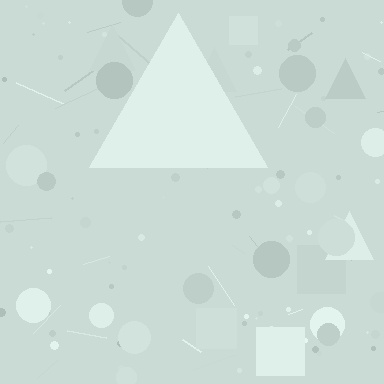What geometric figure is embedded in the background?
A triangle is embedded in the background.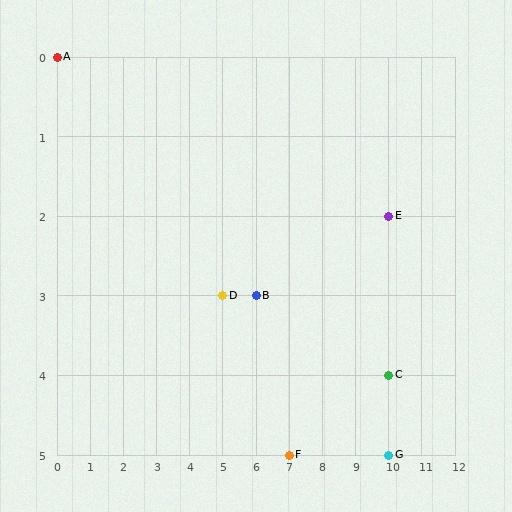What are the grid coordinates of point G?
Point G is at grid coordinates (10, 5).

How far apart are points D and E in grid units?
Points D and E are 5 columns and 1 row apart (about 5.1 grid units diagonally).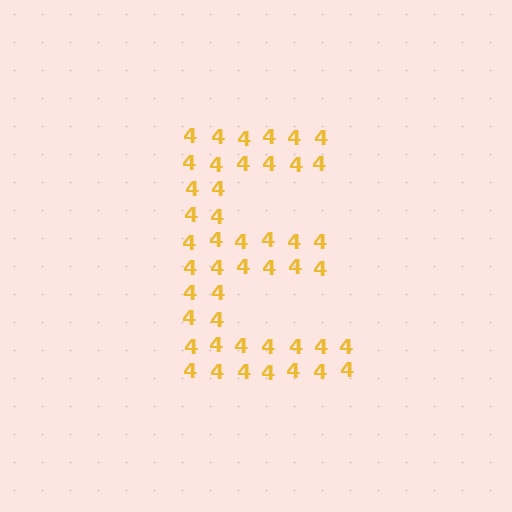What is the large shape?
The large shape is the letter E.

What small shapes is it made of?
It is made of small digit 4's.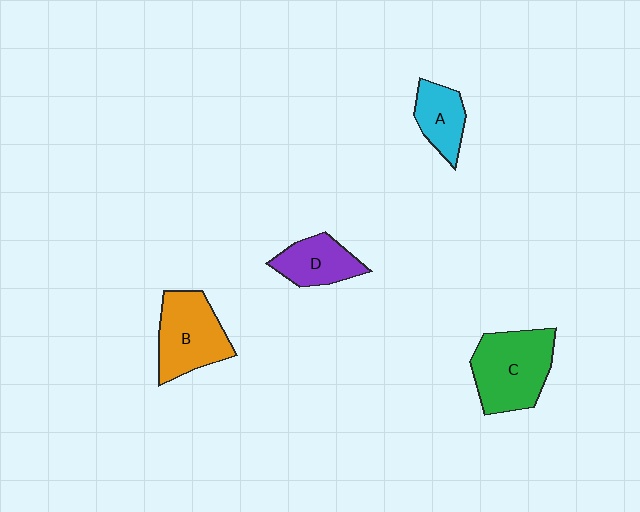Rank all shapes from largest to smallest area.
From largest to smallest: C (green), B (orange), D (purple), A (cyan).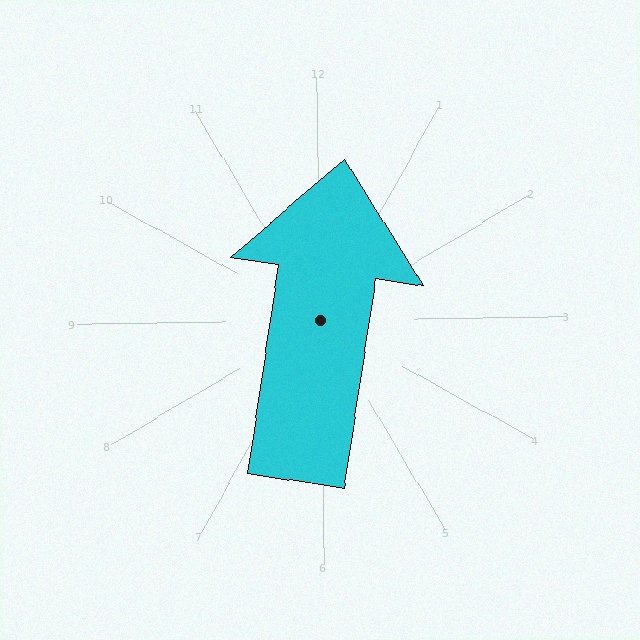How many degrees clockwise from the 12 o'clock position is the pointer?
Approximately 9 degrees.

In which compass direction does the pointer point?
North.